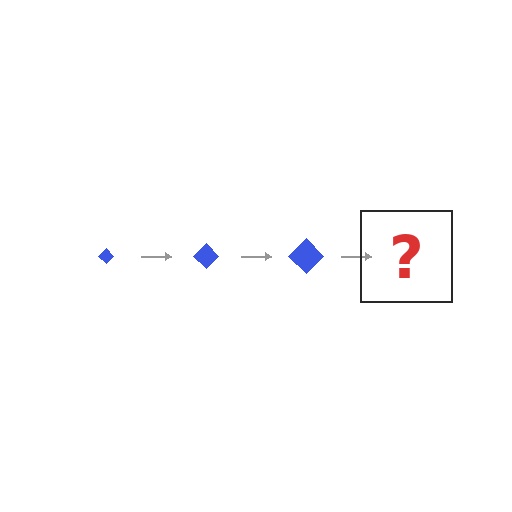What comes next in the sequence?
The next element should be a blue diamond, larger than the previous one.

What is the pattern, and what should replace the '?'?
The pattern is that the diamond gets progressively larger each step. The '?' should be a blue diamond, larger than the previous one.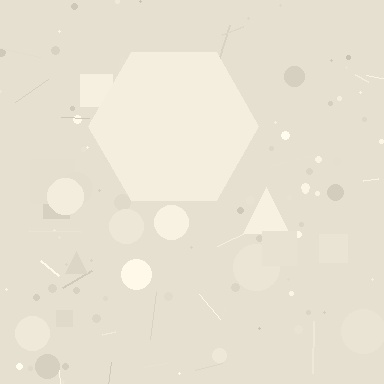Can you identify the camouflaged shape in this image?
The camouflaged shape is a hexagon.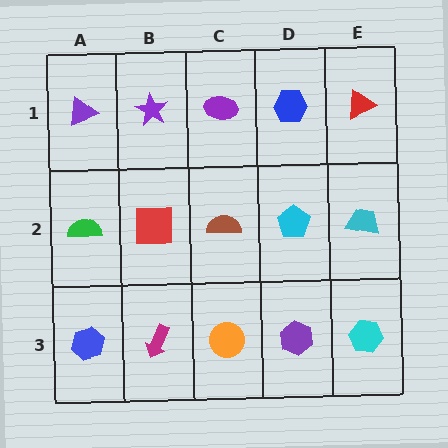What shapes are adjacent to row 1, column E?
A cyan trapezoid (row 2, column E), a blue hexagon (row 1, column D).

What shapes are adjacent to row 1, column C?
A brown semicircle (row 2, column C), a purple star (row 1, column B), a blue hexagon (row 1, column D).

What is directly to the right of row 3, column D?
A cyan hexagon.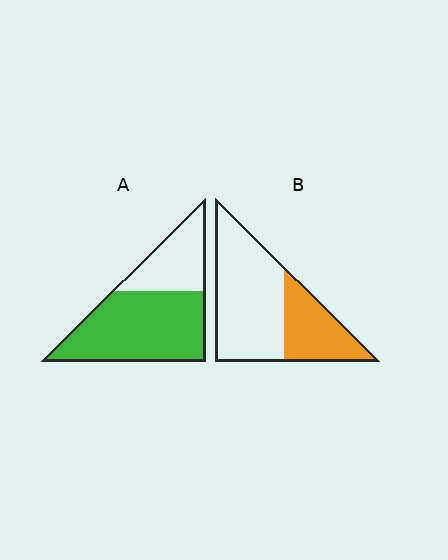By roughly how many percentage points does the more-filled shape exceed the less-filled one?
By roughly 35 percentage points (A over B).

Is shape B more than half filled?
No.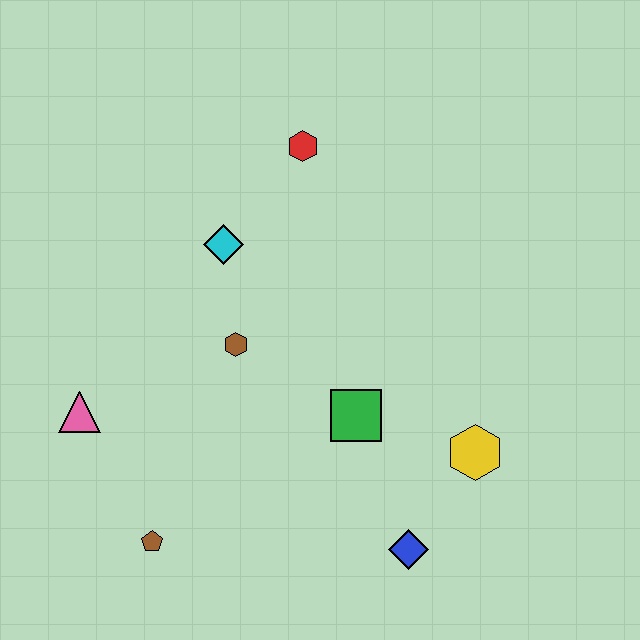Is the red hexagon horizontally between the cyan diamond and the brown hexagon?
No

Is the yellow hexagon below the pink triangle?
Yes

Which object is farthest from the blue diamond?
The red hexagon is farthest from the blue diamond.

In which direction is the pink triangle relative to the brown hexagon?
The pink triangle is to the left of the brown hexagon.